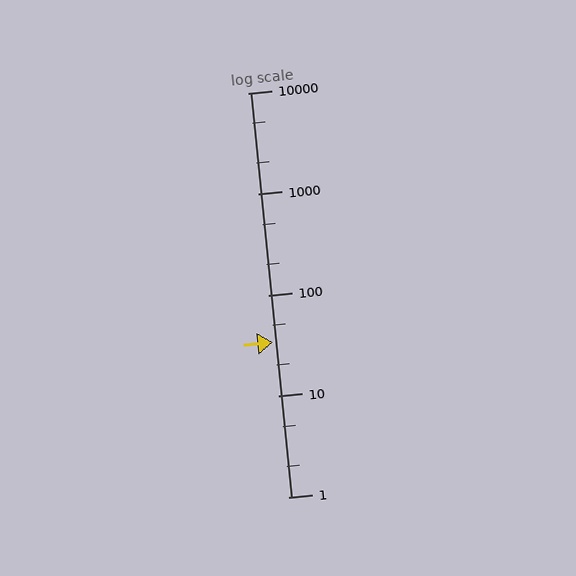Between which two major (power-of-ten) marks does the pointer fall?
The pointer is between 10 and 100.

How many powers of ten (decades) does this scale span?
The scale spans 4 decades, from 1 to 10000.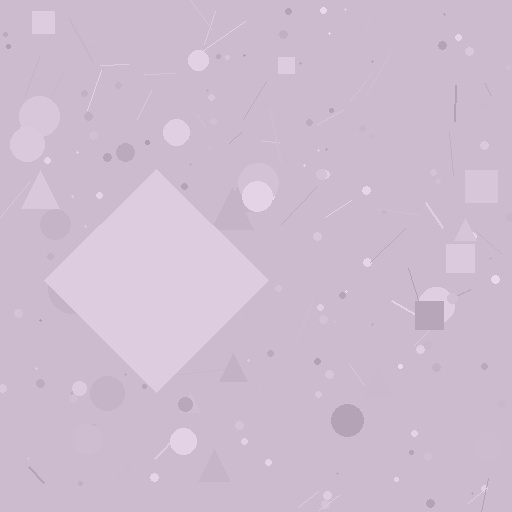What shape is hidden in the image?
A diamond is hidden in the image.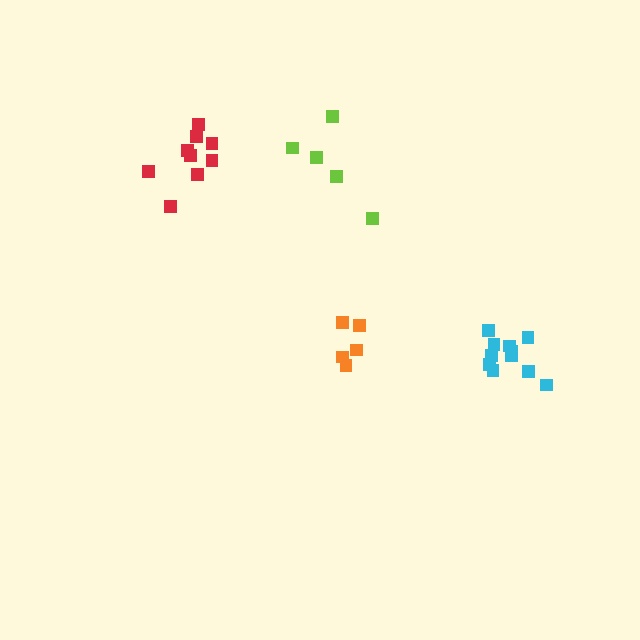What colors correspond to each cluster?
The clusters are colored: cyan, orange, lime, red.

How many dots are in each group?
Group 1: 11 dots, Group 2: 5 dots, Group 3: 5 dots, Group 4: 9 dots (30 total).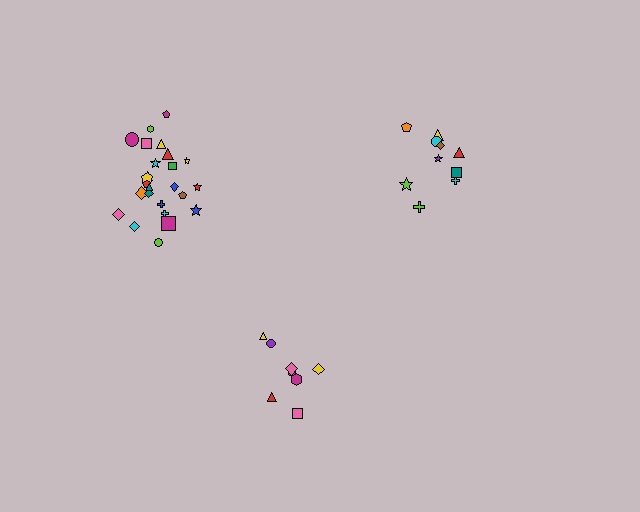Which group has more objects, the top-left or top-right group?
The top-left group.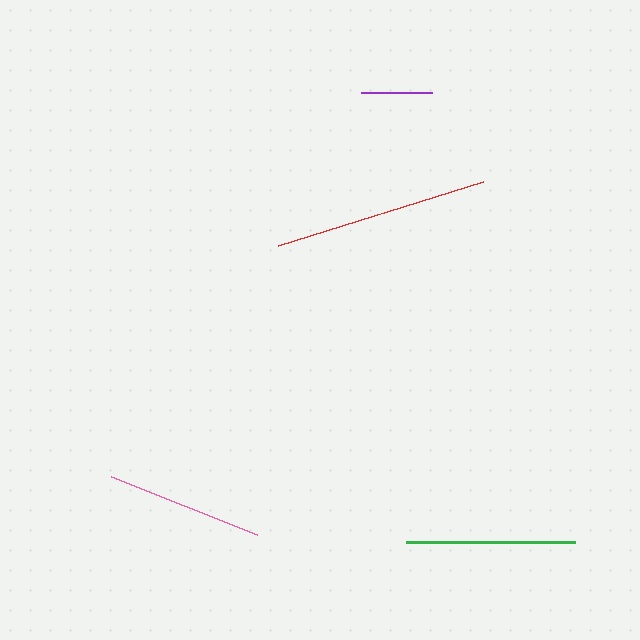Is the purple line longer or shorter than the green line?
The green line is longer than the purple line.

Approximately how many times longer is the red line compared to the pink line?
The red line is approximately 1.4 times the length of the pink line.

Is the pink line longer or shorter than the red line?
The red line is longer than the pink line.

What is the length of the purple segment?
The purple segment is approximately 72 pixels long.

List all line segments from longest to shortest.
From longest to shortest: red, green, pink, purple.